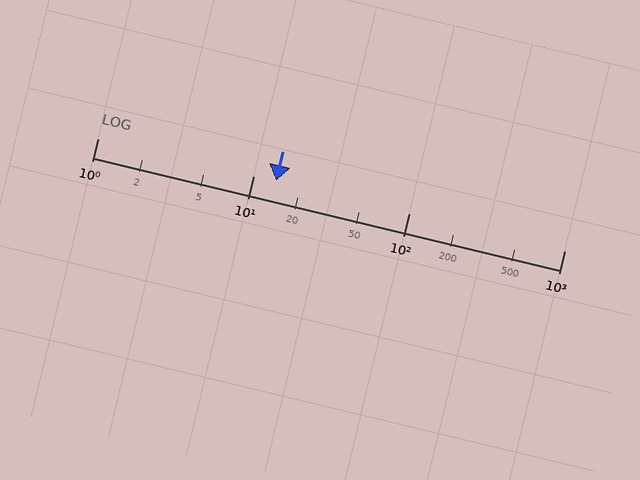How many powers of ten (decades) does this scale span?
The scale spans 3 decades, from 1 to 1000.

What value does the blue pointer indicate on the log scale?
The pointer indicates approximately 14.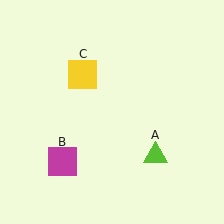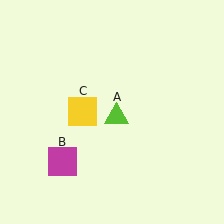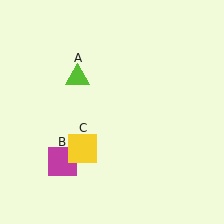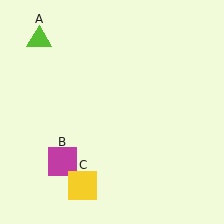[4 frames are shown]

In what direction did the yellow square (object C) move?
The yellow square (object C) moved down.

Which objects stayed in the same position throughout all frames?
Magenta square (object B) remained stationary.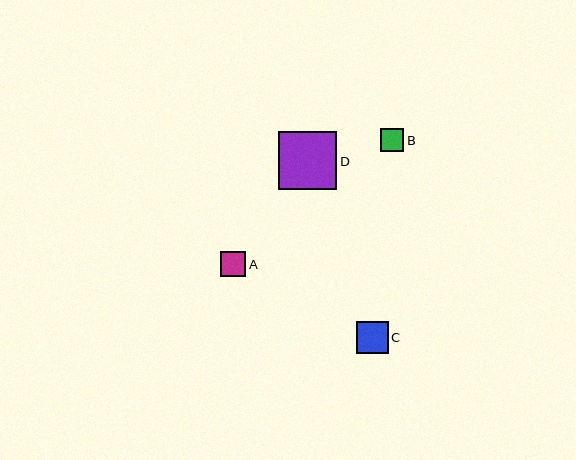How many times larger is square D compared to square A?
Square D is approximately 2.3 times the size of square A.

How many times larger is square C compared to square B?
Square C is approximately 1.4 times the size of square B.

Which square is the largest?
Square D is the largest with a size of approximately 58 pixels.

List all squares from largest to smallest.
From largest to smallest: D, C, A, B.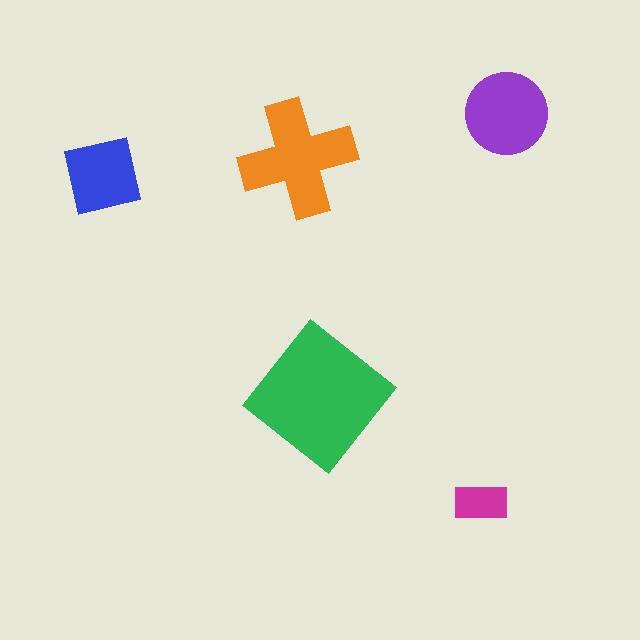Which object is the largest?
The green diamond.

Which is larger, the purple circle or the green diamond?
The green diamond.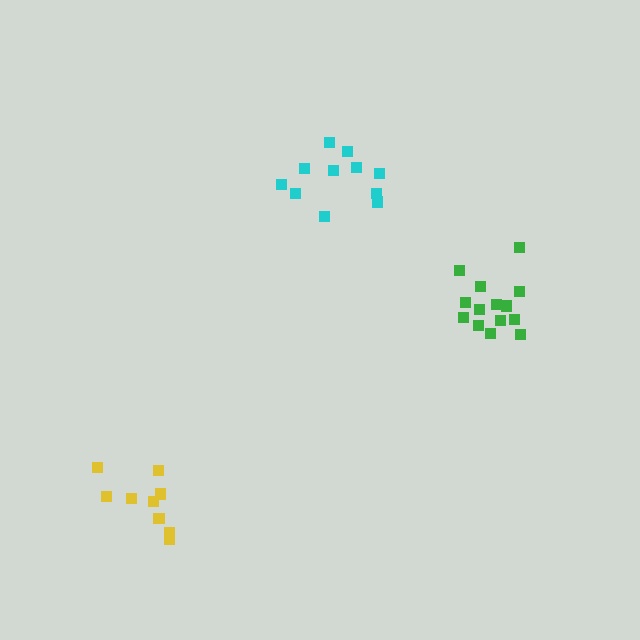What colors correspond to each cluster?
The clusters are colored: green, yellow, cyan.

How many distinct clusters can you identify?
There are 3 distinct clusters.